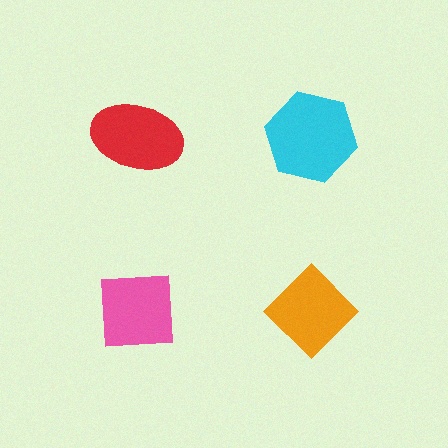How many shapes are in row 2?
2 shapes.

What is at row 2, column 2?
An orange diamond.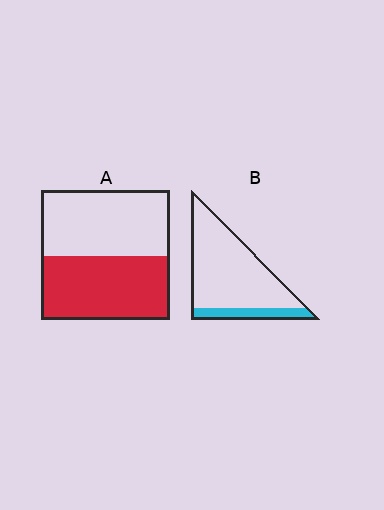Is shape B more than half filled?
No.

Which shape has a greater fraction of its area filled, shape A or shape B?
Shape A.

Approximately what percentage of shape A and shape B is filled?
A is approximately 50% and B is approximately 20%.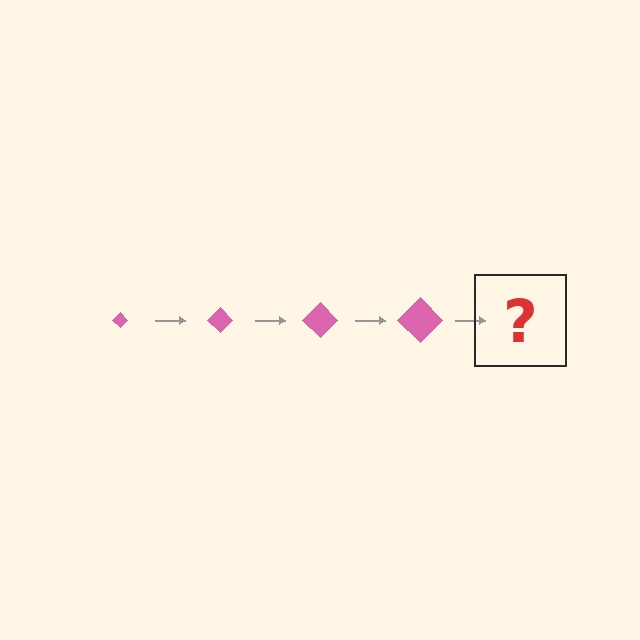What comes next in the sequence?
The next element should be a pink diamond, larger than the previous one.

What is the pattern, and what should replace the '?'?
The pattern is that the diamond gets progressively larger each step. The '?' should be a pink diamond, larger than the previous one.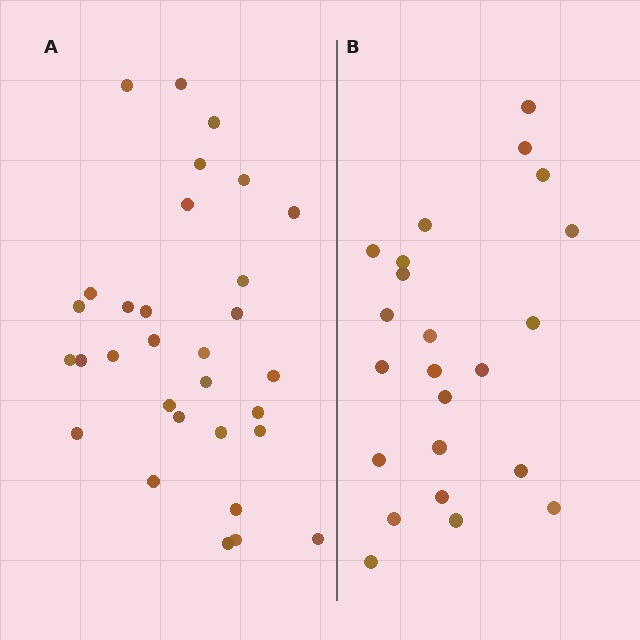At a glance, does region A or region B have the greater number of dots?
Region A (the left region) has more dots.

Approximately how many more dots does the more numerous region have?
Region A has roughly 8 or so more dots than region B.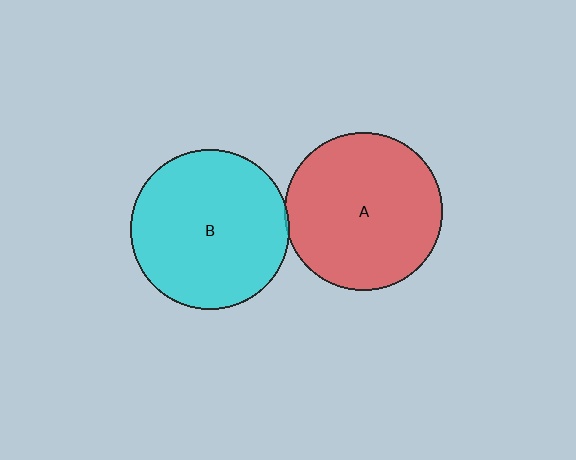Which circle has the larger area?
Circle B (cyan).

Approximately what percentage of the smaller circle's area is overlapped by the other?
Approximately 5%.